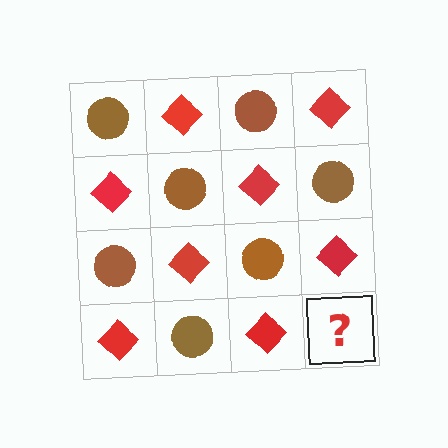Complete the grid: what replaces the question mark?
The question mark should be replaced with a brown circle.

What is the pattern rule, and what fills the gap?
The rule is that it alternates brown circle and red diamond in a checkerboard pattern. The gap should be filled with a brown circle.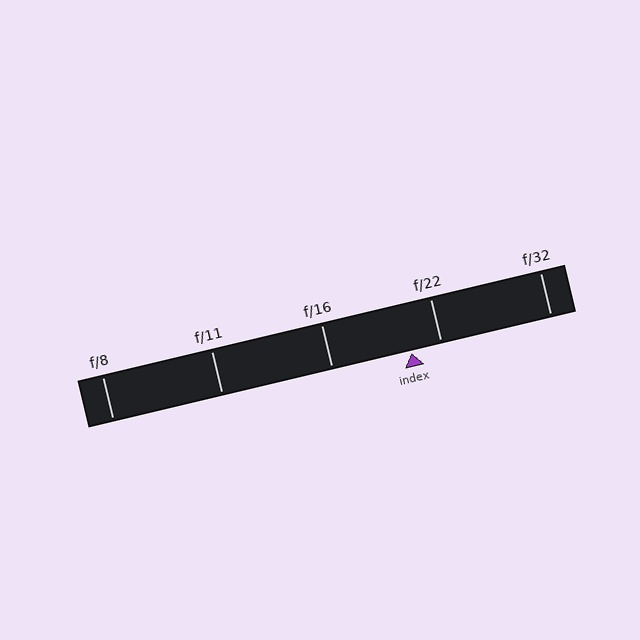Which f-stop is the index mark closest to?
The index mark is closest to f/22.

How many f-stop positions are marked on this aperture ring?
There are 5 f-stop positions marked.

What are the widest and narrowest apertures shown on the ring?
The widest aperture shown is f/8 and the narrowest is f/32.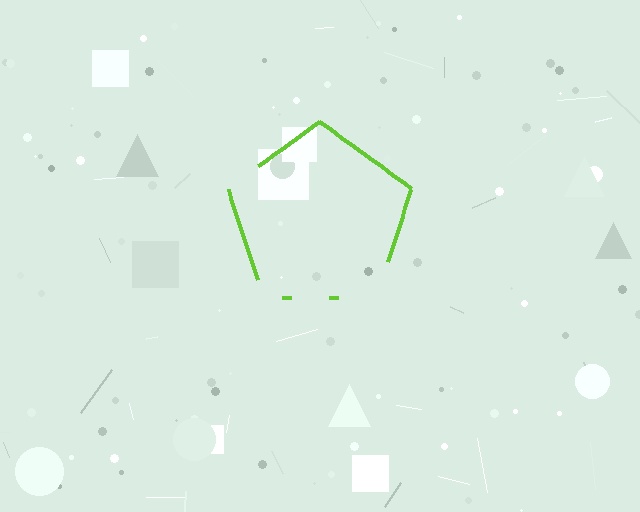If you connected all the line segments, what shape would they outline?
They would outline a pentagon.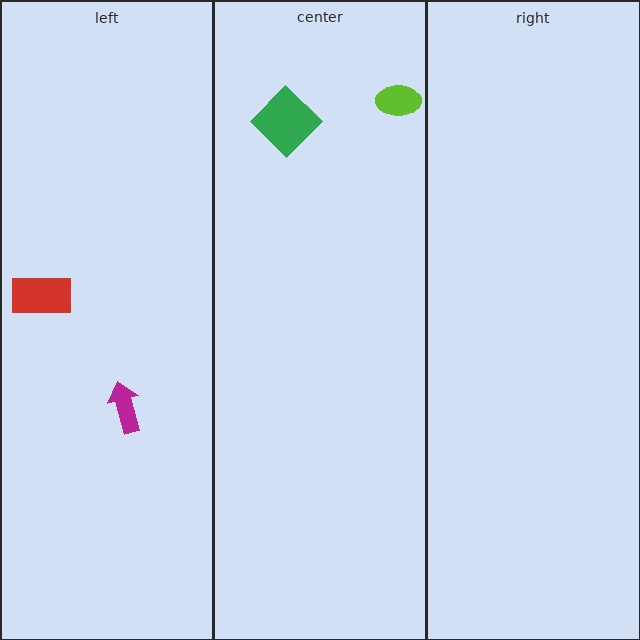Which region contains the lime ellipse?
The center region.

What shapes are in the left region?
The red rectangle, the magenta arrow.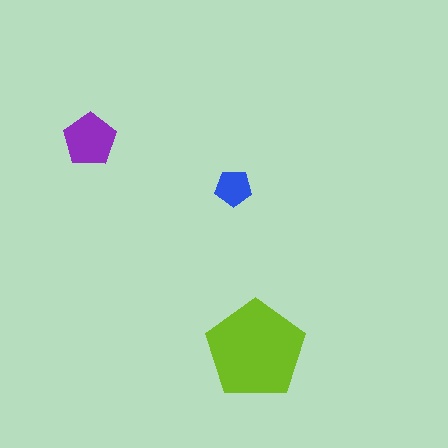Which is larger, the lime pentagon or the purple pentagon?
The lime one.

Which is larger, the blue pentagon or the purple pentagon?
The purple one.